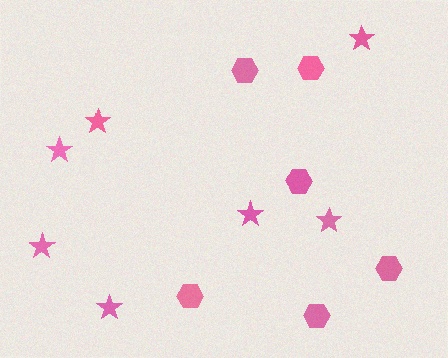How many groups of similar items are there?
There are 2 groups: one group of stars (7) and one group of hexagons (6).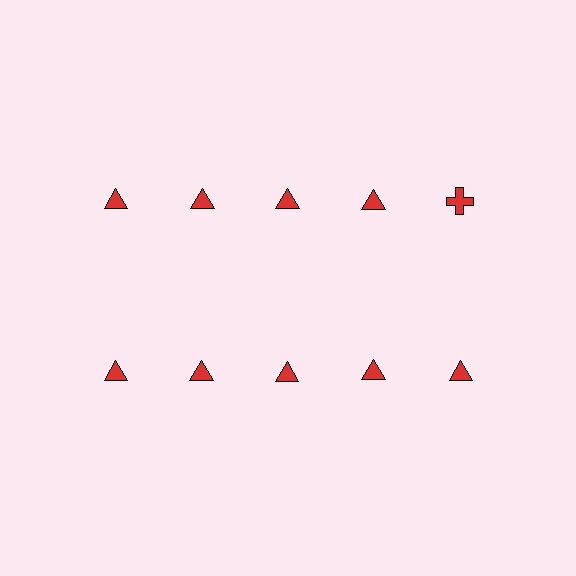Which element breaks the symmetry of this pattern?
The red cross in the top row, rightmost column breaks the symmetry. All other shapes are red triangles.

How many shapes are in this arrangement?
There are 10 shapes arranged in a grid pattern.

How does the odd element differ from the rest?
It has a different shape: cross instead of triangle.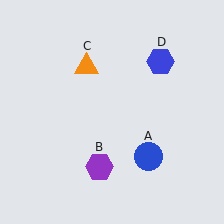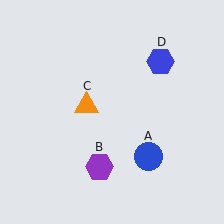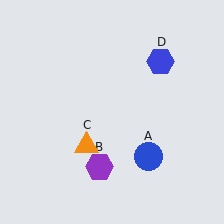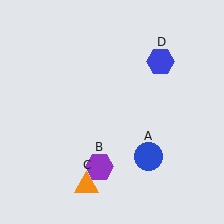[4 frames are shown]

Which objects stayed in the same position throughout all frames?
Blue circle (object A) and purple hexagon (object B) and blue hexagon (object D) remained stationary.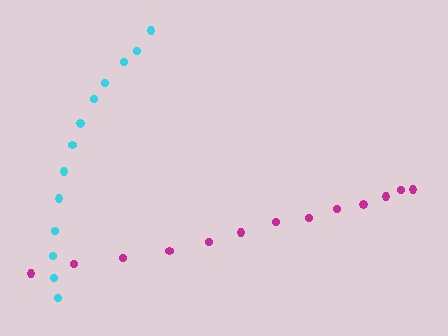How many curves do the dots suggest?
There are 2 distinct paths.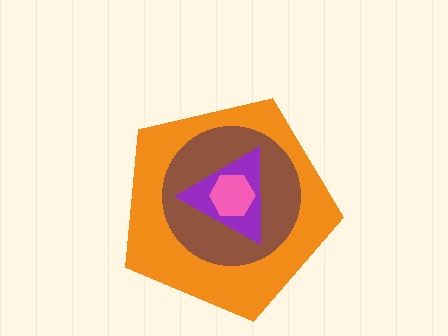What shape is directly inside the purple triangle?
The pink hexagon.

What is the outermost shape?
The orange pentagon.